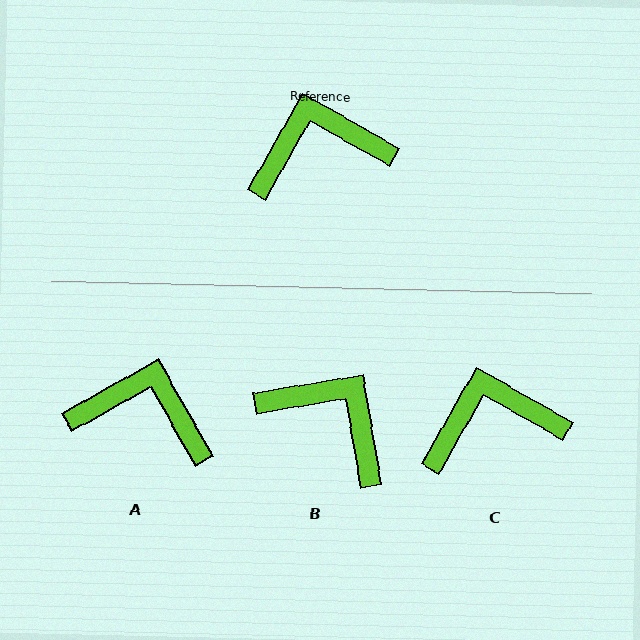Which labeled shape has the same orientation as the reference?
C.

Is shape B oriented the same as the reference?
No, it is off by about 51 degrees.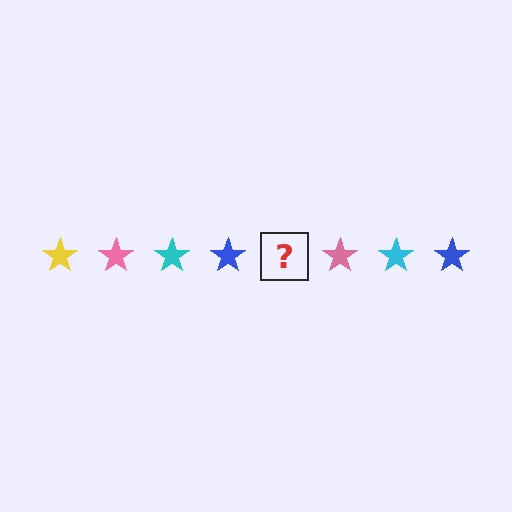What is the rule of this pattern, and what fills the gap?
The rule is that the pattern cycles through yellow, pink, cyan, blue stars. The gap should be filled with a yellow star.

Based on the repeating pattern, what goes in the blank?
The blank should be a yellow star.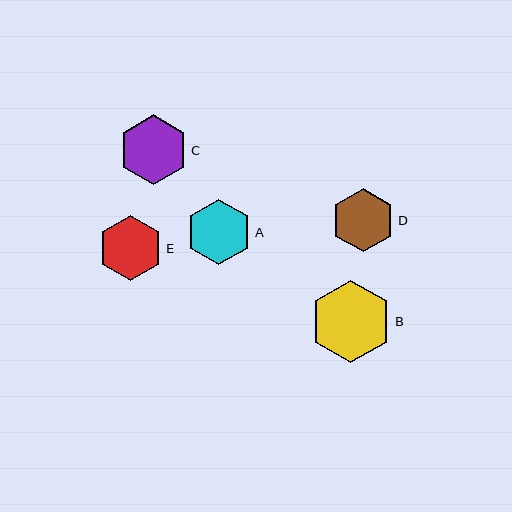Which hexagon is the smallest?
Hexagon D is the smallest with a size of approximately 63 pixels.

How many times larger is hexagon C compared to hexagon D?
Hexagon C is approximately 1.1 times the size of hexagon D.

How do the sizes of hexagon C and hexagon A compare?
Hexagon C and hexagon A are approximately the same size.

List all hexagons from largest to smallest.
From largest to smallest: B, C, A, E, D.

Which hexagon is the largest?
Hexagon B is the largest with a size of approximately 83 pixels.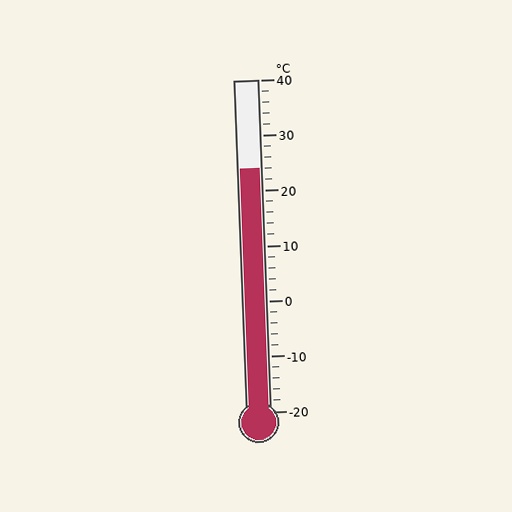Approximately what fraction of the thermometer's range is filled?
The thermometer is filled to approximately 75% of its range.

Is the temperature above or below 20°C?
The temperature is above 20°C.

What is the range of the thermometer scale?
The thermometer scale ranges from -20°C to 40°C.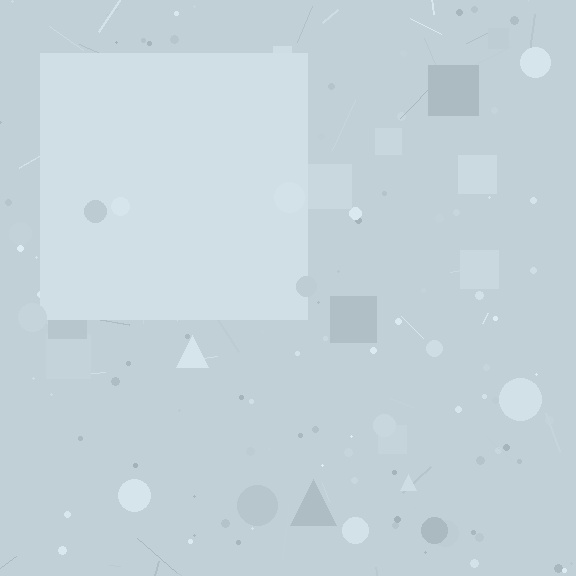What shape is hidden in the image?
A square is hidden in the image.